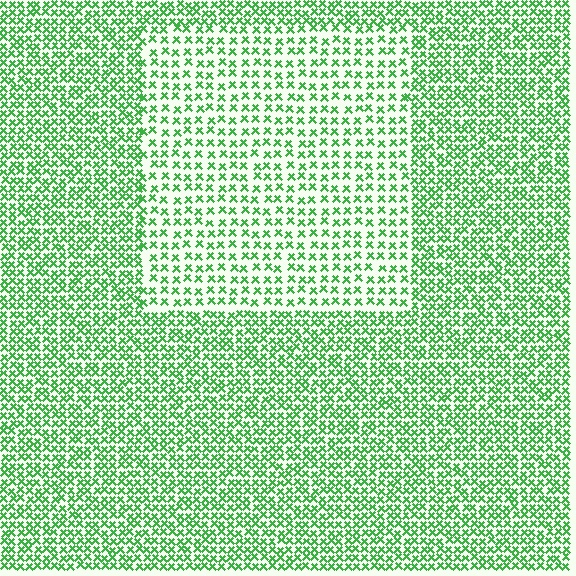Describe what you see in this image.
The image contains small green elements arranged at two different densities. A rectangle-shaped region is visible where the elements are less densely packed than the surrounding area.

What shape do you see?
I see a rectangle.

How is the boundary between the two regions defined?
The boundary is defined by a change in element density (approximately 1.8x ratio). All elements are the same color, size, and shape.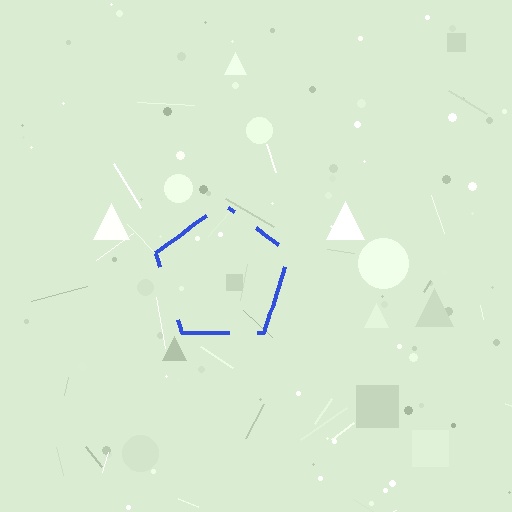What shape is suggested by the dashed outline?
The dashed outline suggests a pentagon.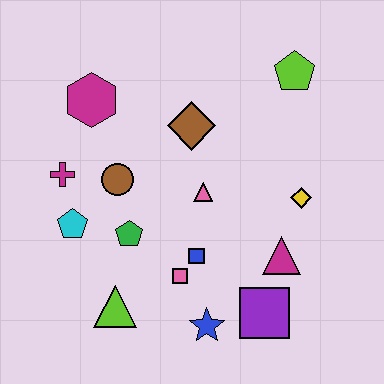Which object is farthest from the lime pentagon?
The lime triangle is farthest from the lime pentagon.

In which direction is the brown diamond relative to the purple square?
The brown diamond is above the purple square.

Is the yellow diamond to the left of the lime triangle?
No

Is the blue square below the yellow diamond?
Yes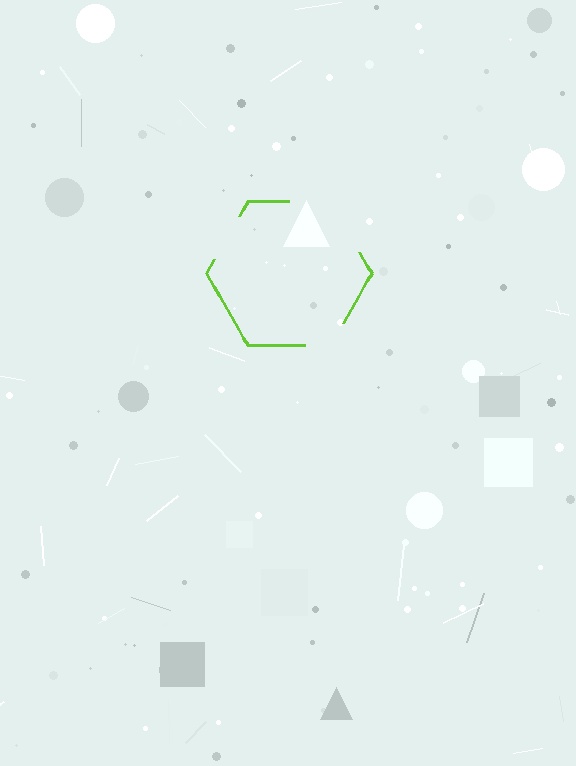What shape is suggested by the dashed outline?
The dashed outline suggests a hexagon.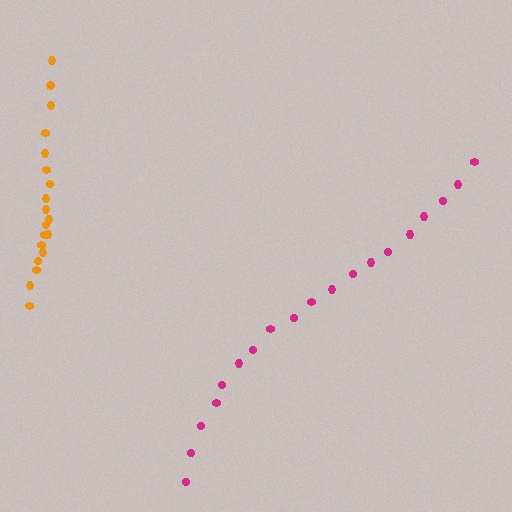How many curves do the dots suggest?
There are 2 distinct paths.